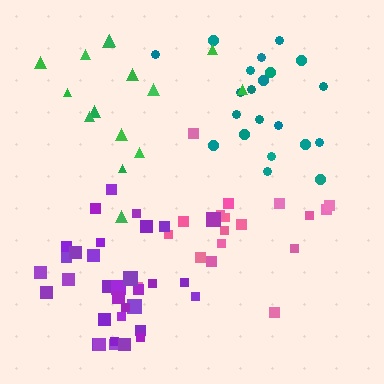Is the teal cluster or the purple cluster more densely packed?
Purple.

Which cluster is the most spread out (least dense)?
Green.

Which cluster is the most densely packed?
Purple.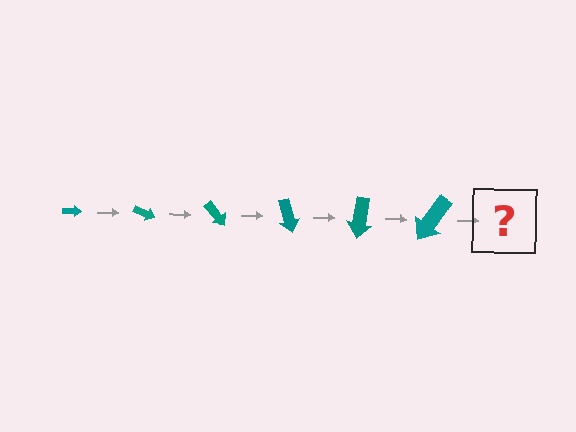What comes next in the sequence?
The next element should be an arrow, larger than the previous one and rotated 150 degrees from the start.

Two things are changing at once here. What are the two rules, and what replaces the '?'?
The two rules are that the arrow grows larger each step and it rotates 25 degrees each step. The '?' should be an arrow, larger than the previous one and rotated 150 degrees from the start.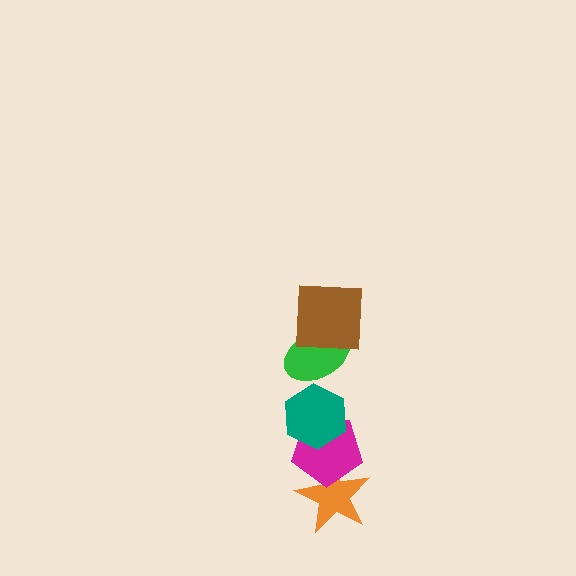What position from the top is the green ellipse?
The green ellipse is 2nd from the top.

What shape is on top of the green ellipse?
The brown square is on top of the green ellipse.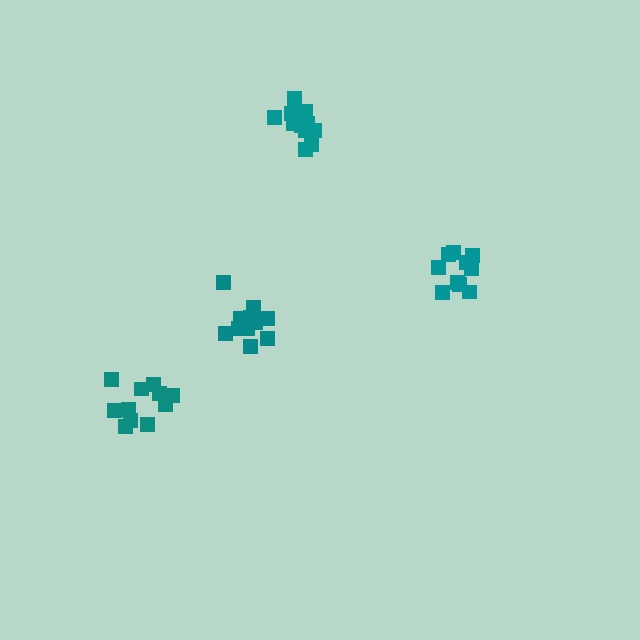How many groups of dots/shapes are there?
There are 4 groups.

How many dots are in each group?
Group 1: 15 dots, Group 2: 11 dots, Group 3: 10 dots, Group 4: 12 dots (48 total).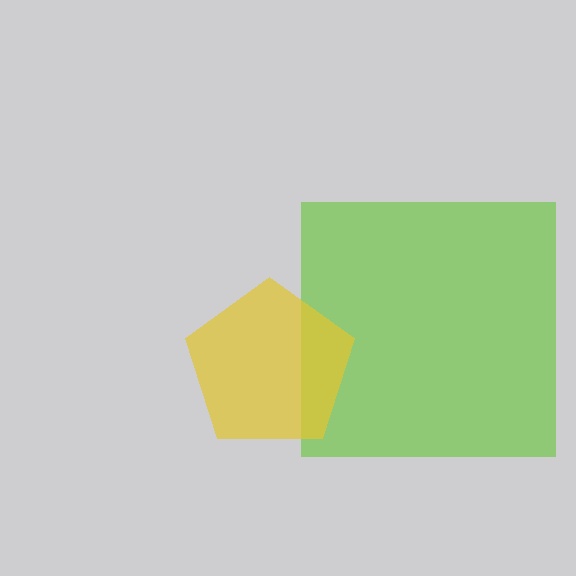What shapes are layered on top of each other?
The layered shapes are: a lime square, a yellow pentagon.